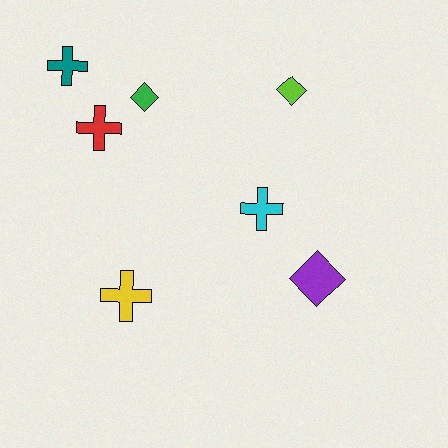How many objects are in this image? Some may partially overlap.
There are 7 objects.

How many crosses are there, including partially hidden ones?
There are 4 crosses.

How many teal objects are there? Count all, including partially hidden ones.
There is 1 teal object.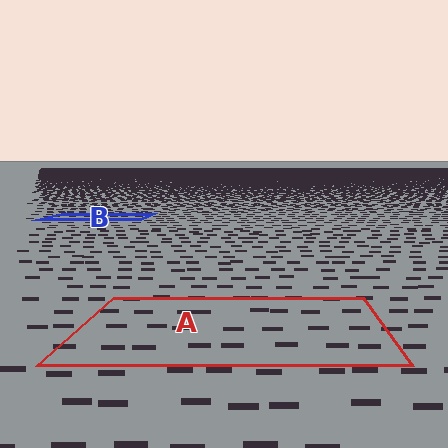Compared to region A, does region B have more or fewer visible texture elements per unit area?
Region B has more texture elements per unit area — they are packed more densely because it is farther away.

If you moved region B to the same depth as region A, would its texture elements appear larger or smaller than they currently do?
They would appear larger. At a closer depth, the same texture elements are projected at a bigger on-screen size.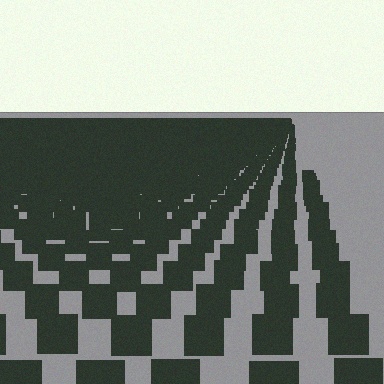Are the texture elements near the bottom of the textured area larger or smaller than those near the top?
Larger. Near the bottom, elements are closer to the viewer and appear at a bigger on-screen size.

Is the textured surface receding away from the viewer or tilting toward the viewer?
The surface is receding away from the viewer. Texture elements get smaller and denser toward the top.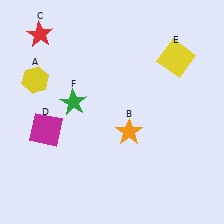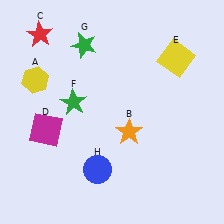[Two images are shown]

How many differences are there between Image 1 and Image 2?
There are 2 differences between the two images.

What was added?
A green star (G), a blue circle (H) were added in Image 2.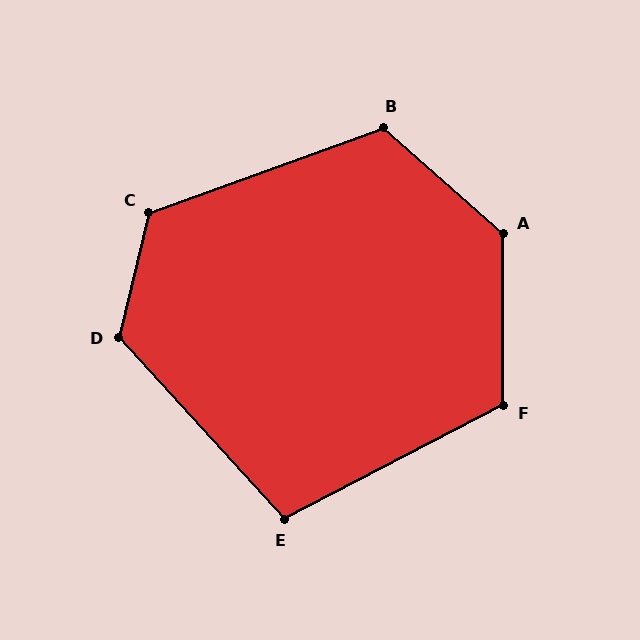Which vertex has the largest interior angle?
A, at approximately 132 degrees.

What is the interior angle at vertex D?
Approximately 124 degrees (obtuse).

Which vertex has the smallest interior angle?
E, at approximately 105 degrees.